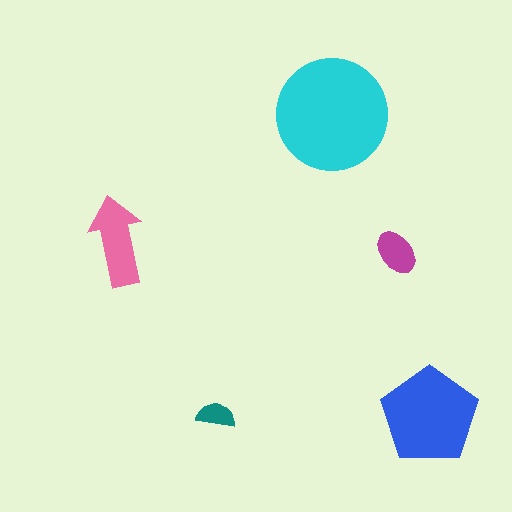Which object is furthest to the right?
The blue pentagon is rightmost.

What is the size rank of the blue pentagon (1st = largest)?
2nd.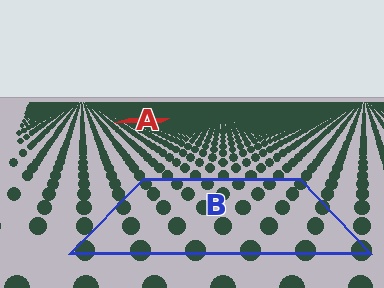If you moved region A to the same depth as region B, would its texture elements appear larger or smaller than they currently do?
They would appear larger. At a closer depth, the same texture elements are projected at a bigger on-screen size.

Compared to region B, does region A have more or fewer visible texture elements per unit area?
Region A has more texture elements per unit area — they are packed more densely because it is farther away.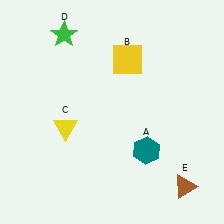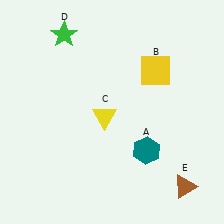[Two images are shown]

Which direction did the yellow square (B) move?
The yellow square (B) moved right.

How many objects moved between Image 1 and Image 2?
2 objects moved between the two images.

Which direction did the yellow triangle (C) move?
The yellow triangle (C) moved right.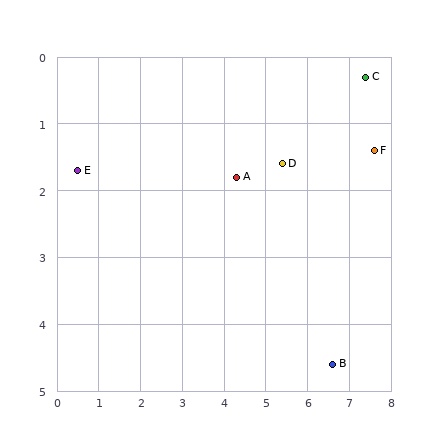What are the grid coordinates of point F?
Point F is at approximately (7.6, 1.4).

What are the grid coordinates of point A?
Point A is at approximately (4.3, 1.8).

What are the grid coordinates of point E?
Point E is at approximately (0.5, 1.7).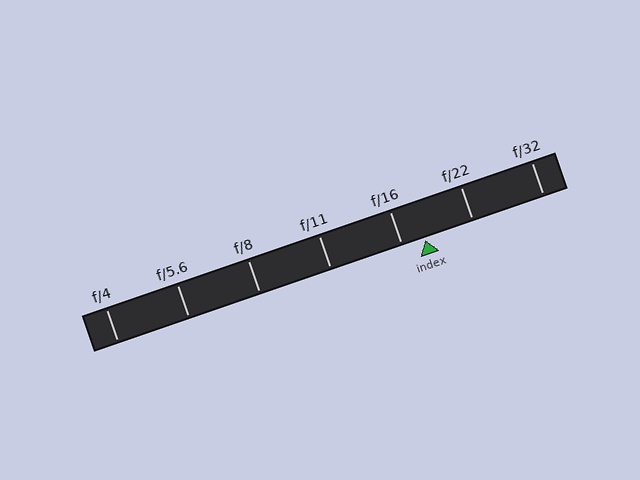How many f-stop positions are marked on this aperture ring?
There are 7 f-stop positions marked.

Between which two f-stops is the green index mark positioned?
The index mark is between f/16 and f/22.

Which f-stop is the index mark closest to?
The index mark is closest to f/16.